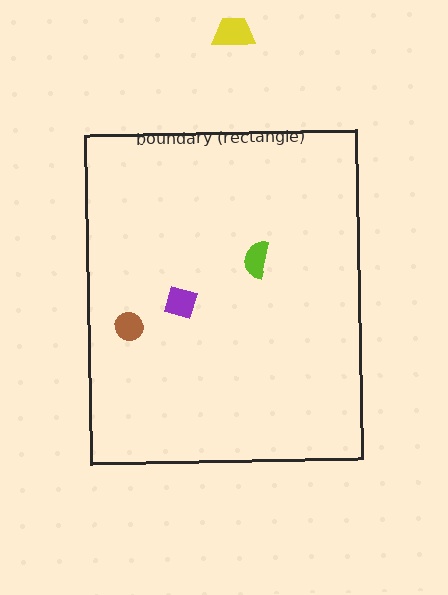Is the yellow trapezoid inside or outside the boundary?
Outside.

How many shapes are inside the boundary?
3 inside, 1 outside.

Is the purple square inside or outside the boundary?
Inside.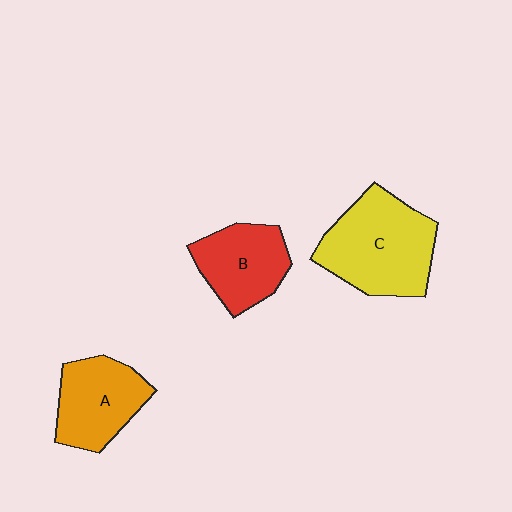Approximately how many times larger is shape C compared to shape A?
Approximately 1.4 times.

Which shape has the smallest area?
Shape B (red).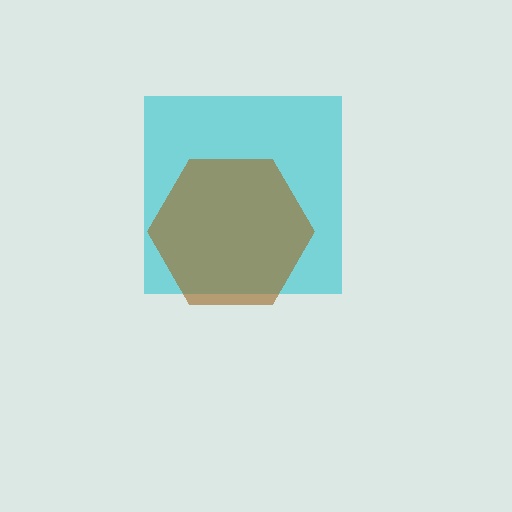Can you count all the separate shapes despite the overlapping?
Yes, there are 2 separate shapes.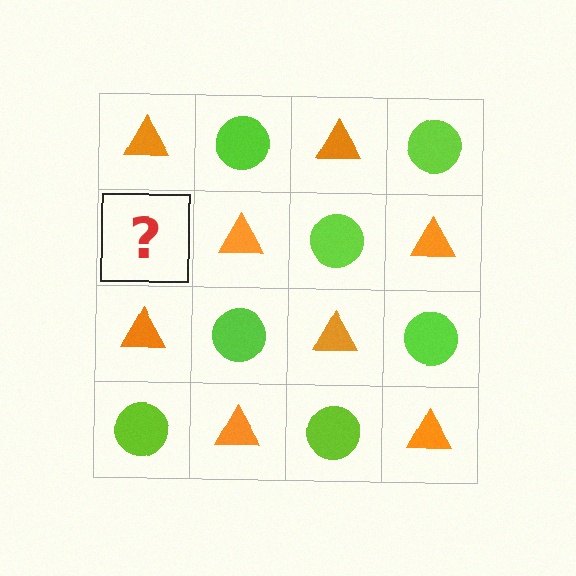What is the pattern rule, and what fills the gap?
The rule is that it alternates orange triangle and lime circle in a checkerboard pattern. The gap should be filled with a lime circle.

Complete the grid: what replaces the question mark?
The question mark should be replaced with a lime circle.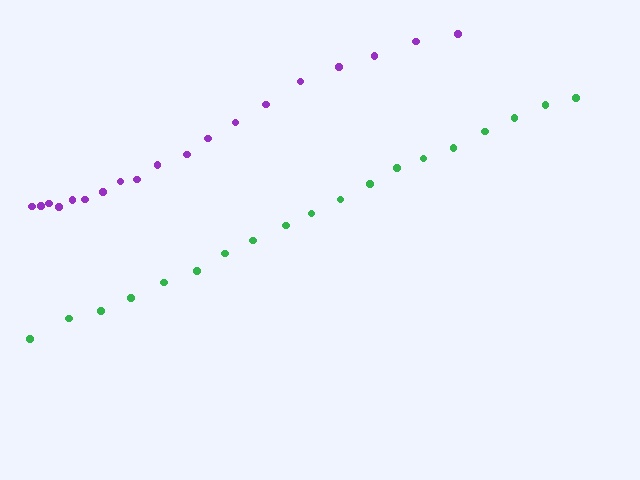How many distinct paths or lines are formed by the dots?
There are 2 distinct paths.